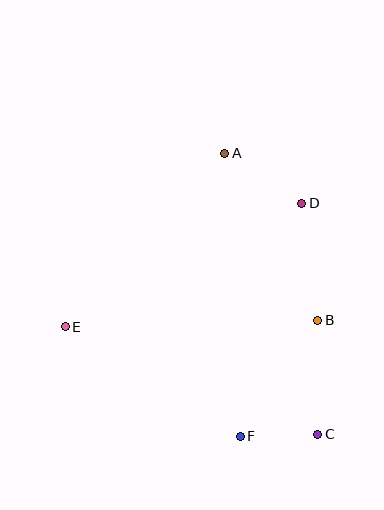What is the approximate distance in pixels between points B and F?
The distance between B and F is approximately 140 pixels.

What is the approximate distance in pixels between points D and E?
The distance between D and E is approximately 267 pixels.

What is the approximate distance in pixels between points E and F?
The distance between E and F is approximately 206 pixels.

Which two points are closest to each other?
Points C and F are closest to each other.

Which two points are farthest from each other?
Points A and C are farthest from each other.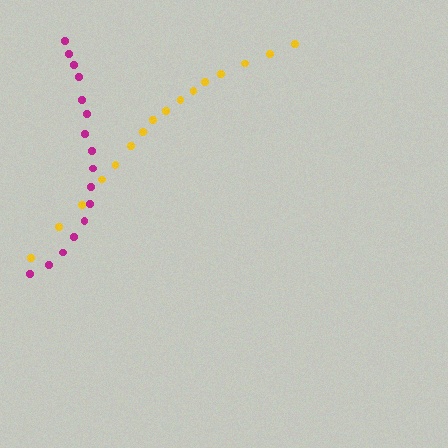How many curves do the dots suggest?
There are 2 distinct paths.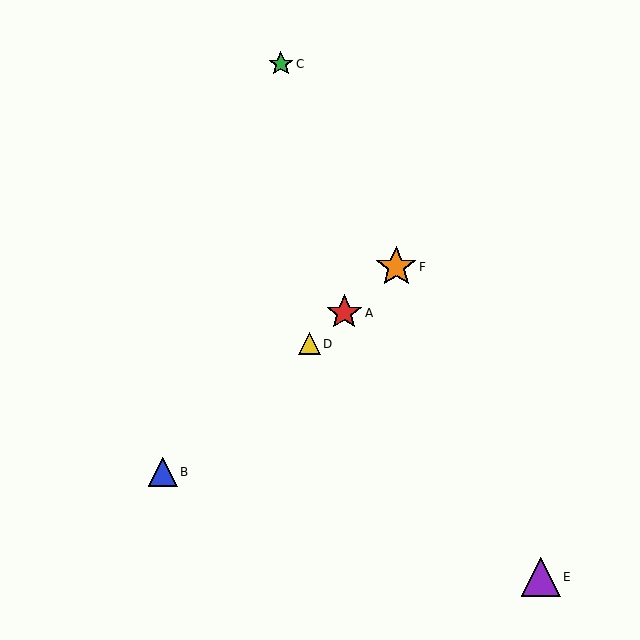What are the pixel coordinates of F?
Object F is at (396, 267).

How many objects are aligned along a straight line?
4 objects (A, B, D, F) are aligned along a straight line.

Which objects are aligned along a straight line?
Objects A, B, D, F are aligned along a straight line.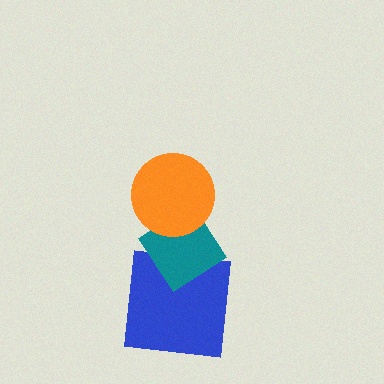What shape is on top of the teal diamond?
The orange circle is on top of the teal diamond.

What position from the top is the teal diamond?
The teal diamond is 2nd from the top.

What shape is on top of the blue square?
The teal diamond is on top of the blue square.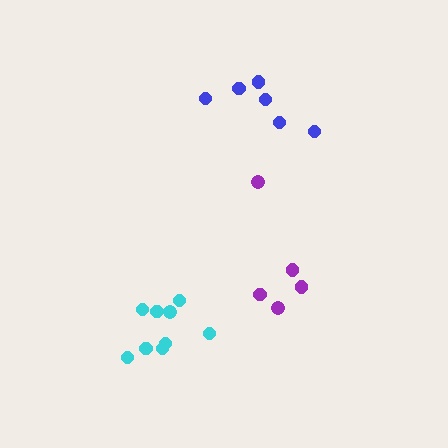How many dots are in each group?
Group 1: 5 dots, Group 2: 9 dots, Group 3: 6 dots (20 total).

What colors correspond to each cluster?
The clusters are colored: purple, cyan, blue.